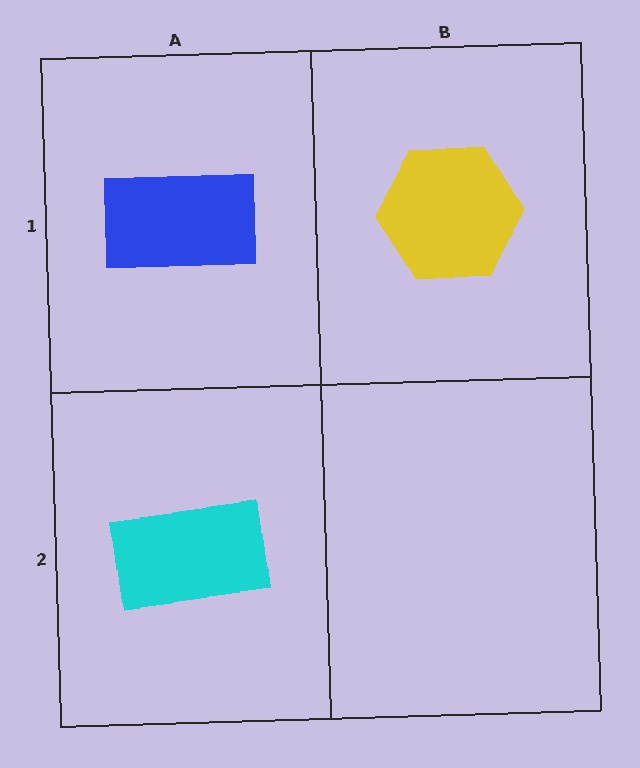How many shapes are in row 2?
1 shape.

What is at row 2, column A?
A cyan rectangle.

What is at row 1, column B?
A yellow hexagon.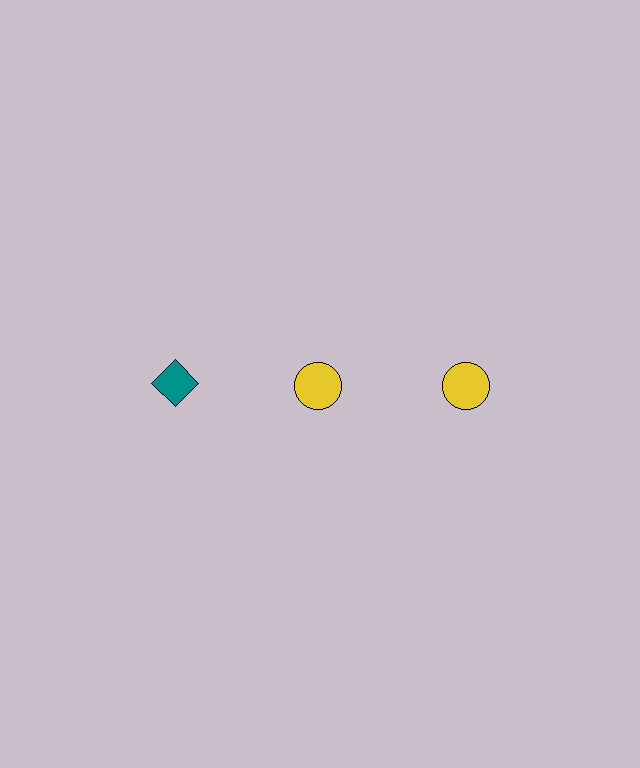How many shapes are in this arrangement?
There are 3 shapes arranged in a grid pattern.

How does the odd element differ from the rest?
It differs in both color (teal instead of yellow) and shape (diamond instead of circle).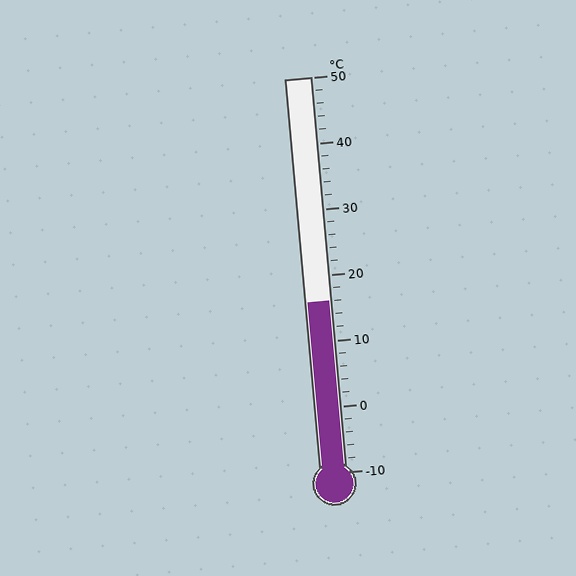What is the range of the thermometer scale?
The thermometer scale ranges from -10°C to 50°C.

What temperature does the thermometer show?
The thermometer shows approximately 16°C.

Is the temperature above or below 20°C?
The temperature is below 20°C.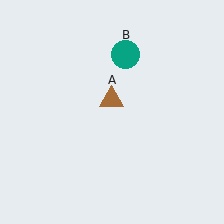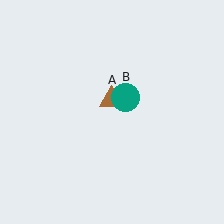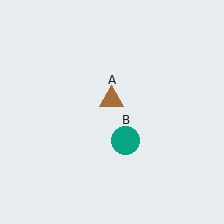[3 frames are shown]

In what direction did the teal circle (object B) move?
The teal circle (object B) moved down.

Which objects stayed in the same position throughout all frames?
Brown triangle (object A) remained stationary.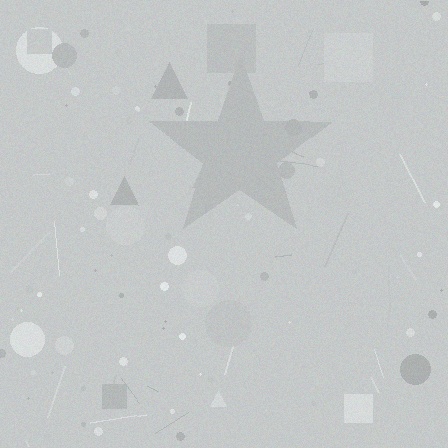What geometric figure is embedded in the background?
A star is embedded in the background.